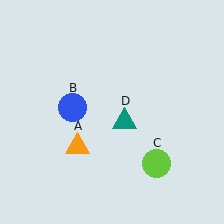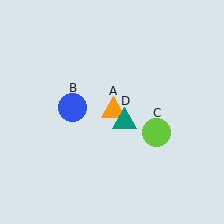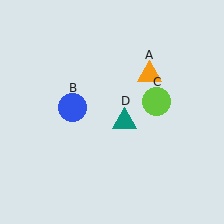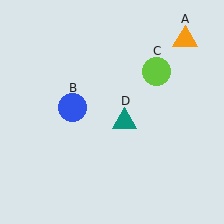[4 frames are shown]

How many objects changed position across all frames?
2 objects changed position: orange triangle (object A), lime circle (object C).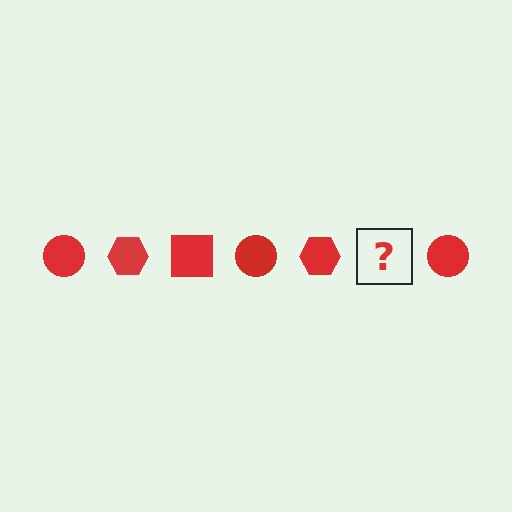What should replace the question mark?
The question mark should be replaced with a red square.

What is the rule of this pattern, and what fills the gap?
The rule is that the pattern cycles through circle, hexagon, square shapes in red. The gap should be filled with a red square.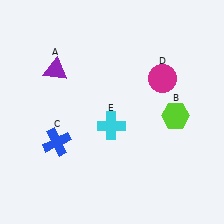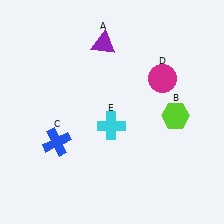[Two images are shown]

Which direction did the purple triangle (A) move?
The purple triangle (A) moved right.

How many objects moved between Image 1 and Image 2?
1 object moved between the two images.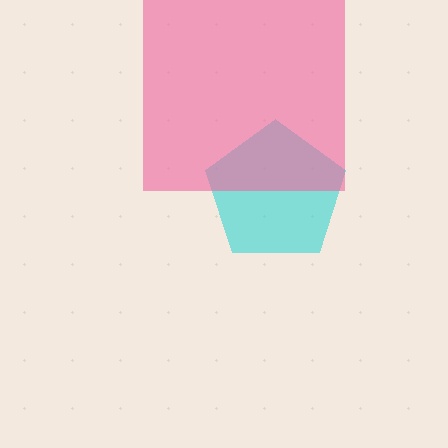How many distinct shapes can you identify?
There are 2 distinct shapes: a cyan pentagon, a pink square.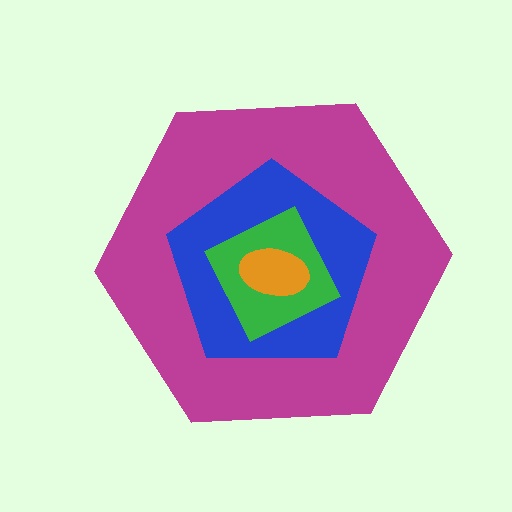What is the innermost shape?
The orange ellipse.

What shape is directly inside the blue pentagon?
The green square.